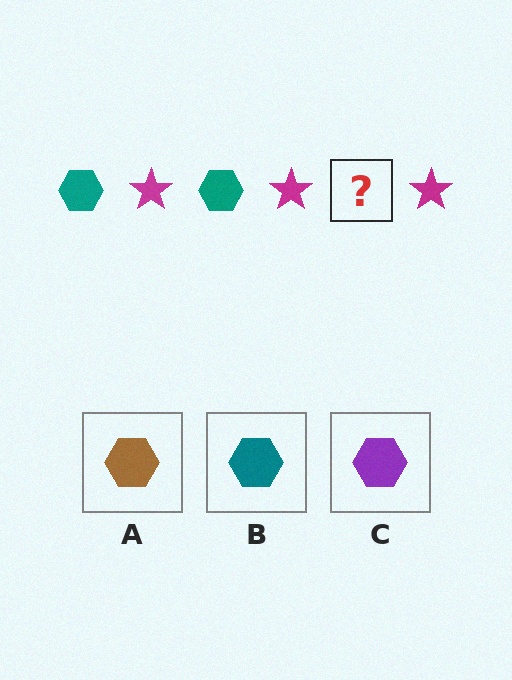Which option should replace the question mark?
Option B.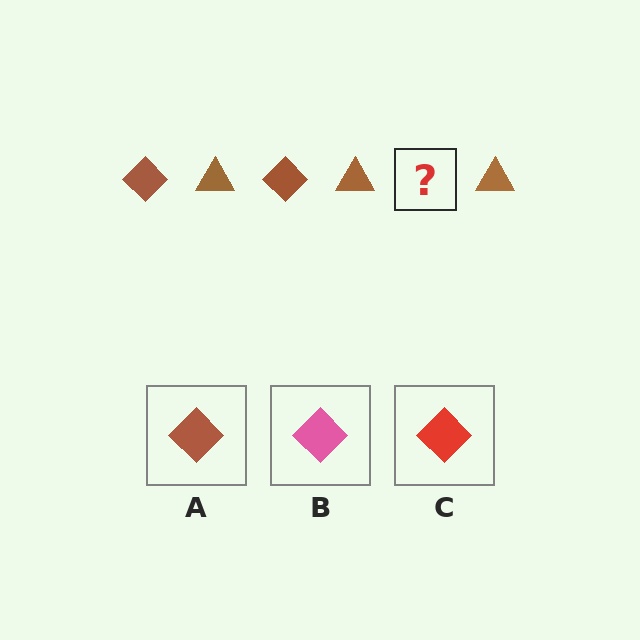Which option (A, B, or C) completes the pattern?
A.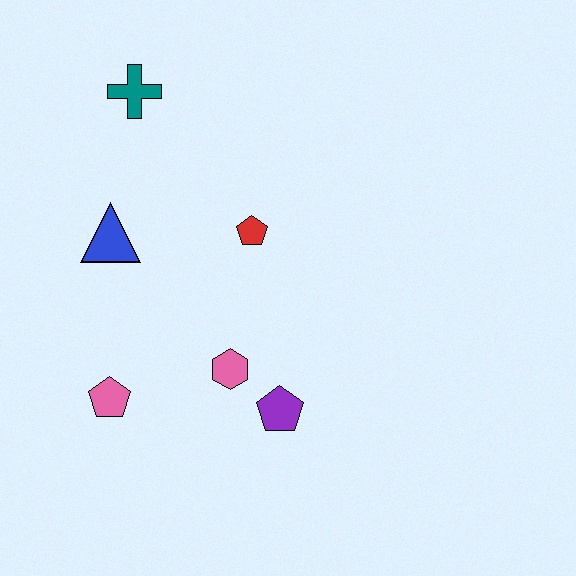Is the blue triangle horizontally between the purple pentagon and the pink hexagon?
No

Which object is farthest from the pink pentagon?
The teal cross is farthest from the pink pentagon.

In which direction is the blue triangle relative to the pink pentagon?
The blue triangle is above the pink pentagon.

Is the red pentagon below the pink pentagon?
No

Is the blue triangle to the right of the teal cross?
No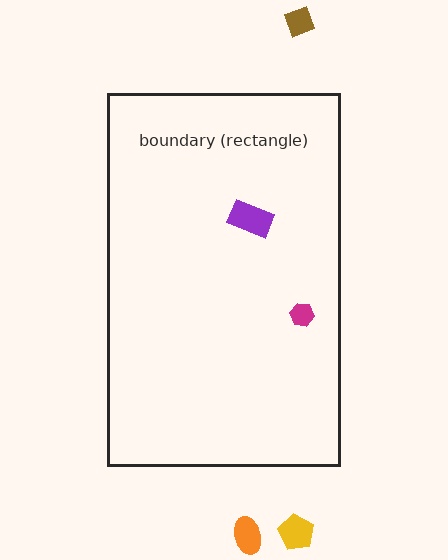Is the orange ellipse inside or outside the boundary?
Outside.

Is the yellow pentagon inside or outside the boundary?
Outside.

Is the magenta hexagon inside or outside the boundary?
Inside.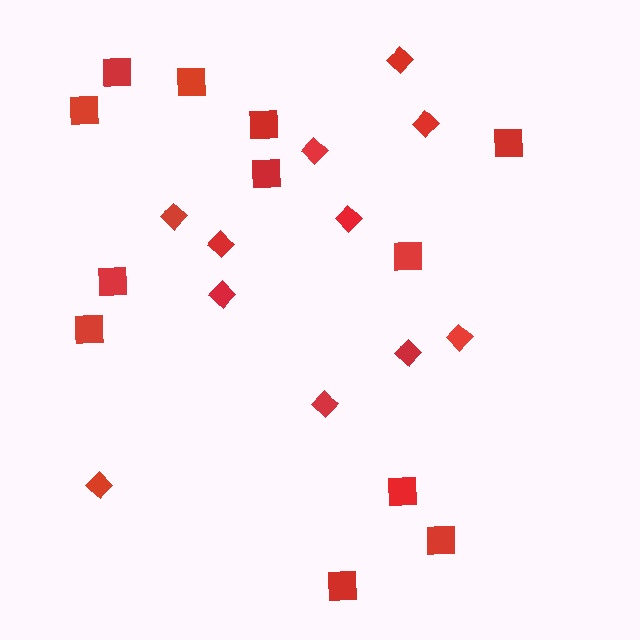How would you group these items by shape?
There are 2 groups: one group of squares (12) and one group of diamonds (11).